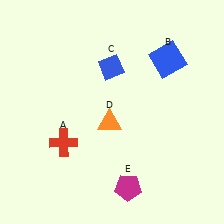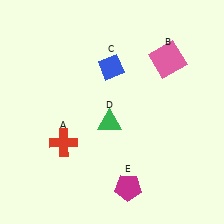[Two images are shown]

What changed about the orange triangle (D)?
In Image 1, D is orange. In Image 2, it changed to green.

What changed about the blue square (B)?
In Image 1, B is blue. In Image 2, it changed to pink.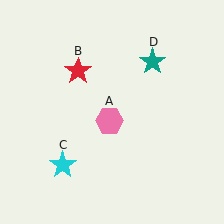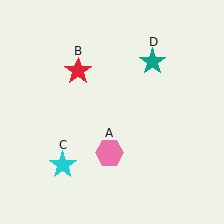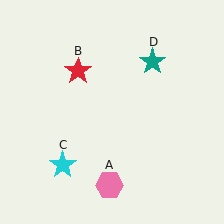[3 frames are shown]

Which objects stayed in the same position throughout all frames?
Red star (object B) and cyan star (object C) and teal star (object D) remained stationary.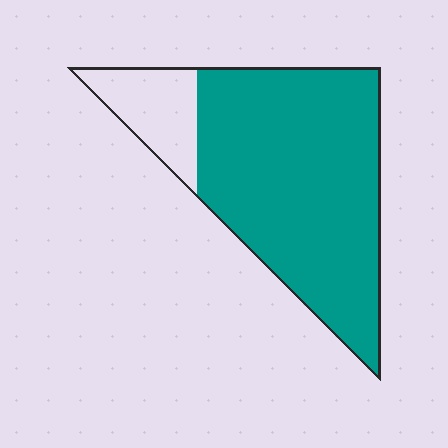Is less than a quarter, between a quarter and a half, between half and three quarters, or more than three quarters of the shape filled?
More than three quarters.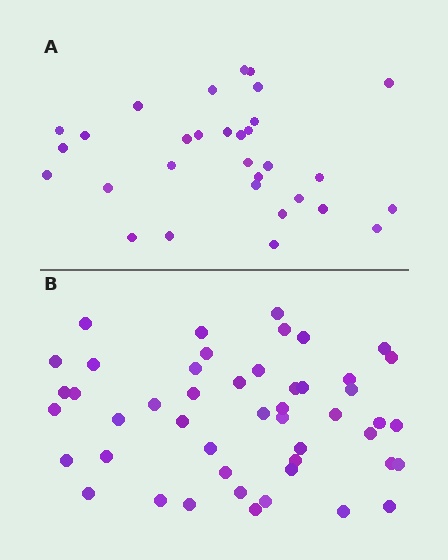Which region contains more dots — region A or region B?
Region B (the bottom region) has more dots.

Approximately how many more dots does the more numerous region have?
Region B has approximately 15 more dots than region A.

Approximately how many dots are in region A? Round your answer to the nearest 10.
About 30 dots. (The exact count is 31, which rounds to 30.)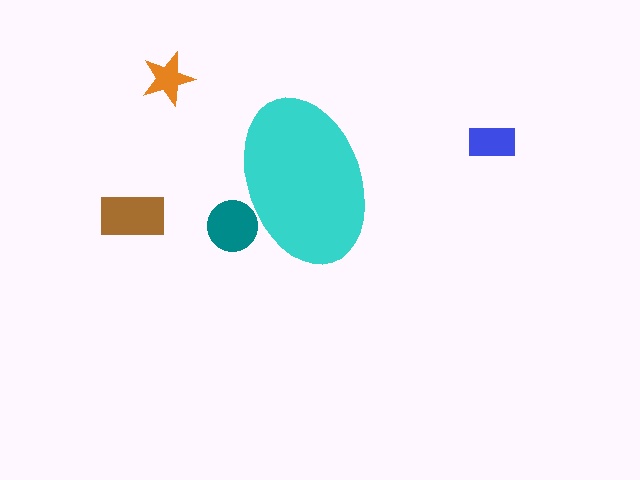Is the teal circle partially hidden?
Yes, the teal circle is partially hidden behind the cyan ellipse.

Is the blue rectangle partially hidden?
No, the blue rectangle is fully visible.